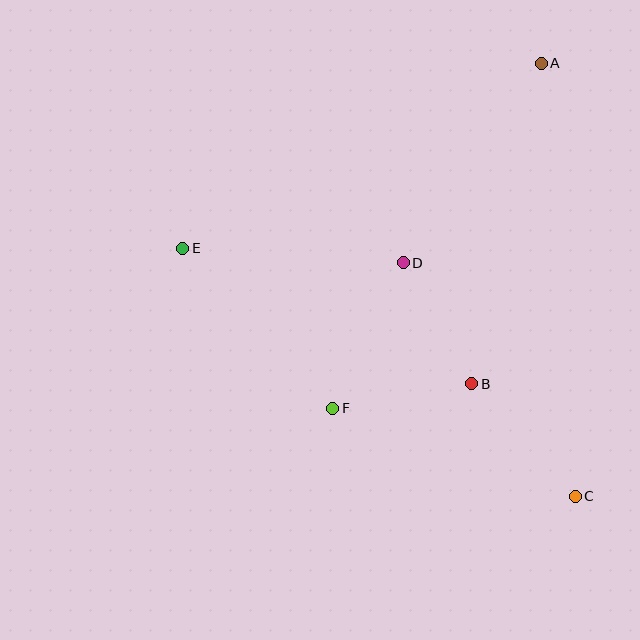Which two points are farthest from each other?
Points C and E are farthest from each other.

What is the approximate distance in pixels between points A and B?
The distance between A and B is approximately 328 pixels.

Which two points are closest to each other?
Points B and D are closest to each other.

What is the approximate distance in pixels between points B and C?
The distance between B and C is approximately 153 pixels.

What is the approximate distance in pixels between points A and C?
The distance between A and C is approximately 435 pixels.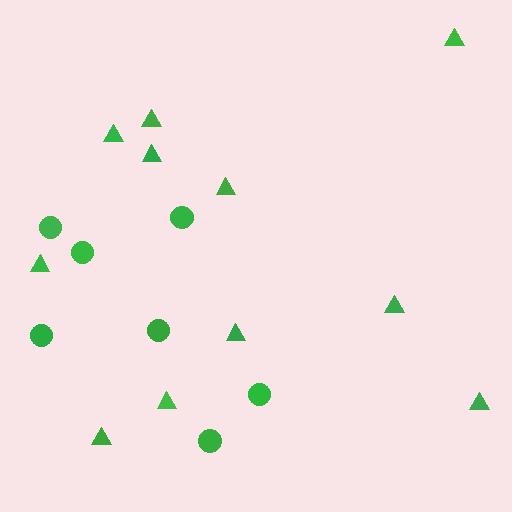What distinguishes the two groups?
There are 2 groups: one group of circles (7) and one group of triangles (11).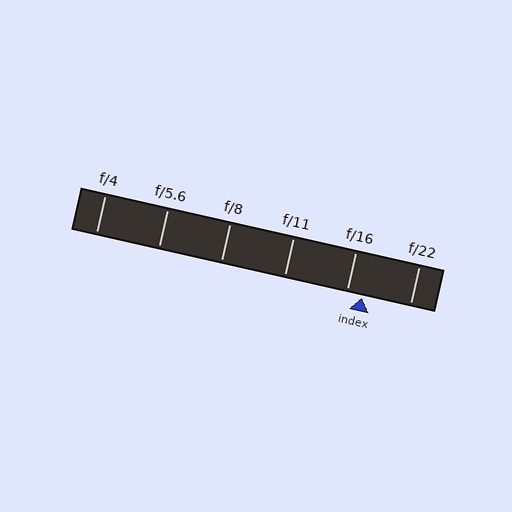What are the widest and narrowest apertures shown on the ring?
The widest aperture shown is f/4 and the narrowest is f/22.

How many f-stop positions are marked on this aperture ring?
There are 6 f-stop positions marked.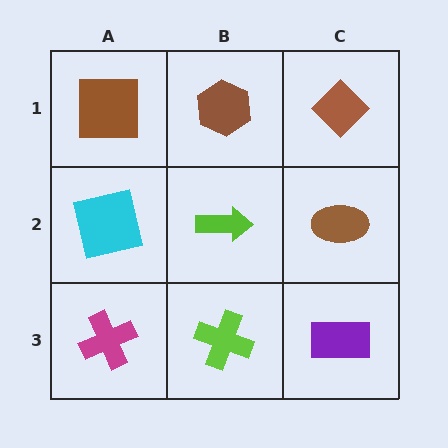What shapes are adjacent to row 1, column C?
A brown ellipse (row 2, column C), a brown hexagon (row 1, column B).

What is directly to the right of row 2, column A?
A lime arrow.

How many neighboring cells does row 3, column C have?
2.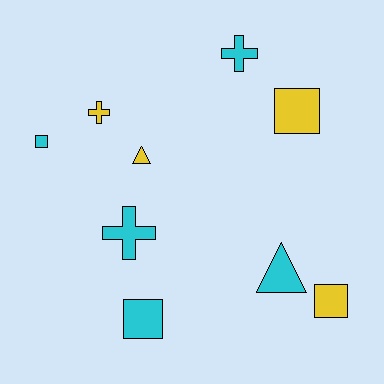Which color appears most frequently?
Cyan, with 5 objects.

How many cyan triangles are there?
There is 1 cyan triangle.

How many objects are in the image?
There are 9 objects.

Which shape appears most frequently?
Square, with 4 objects.